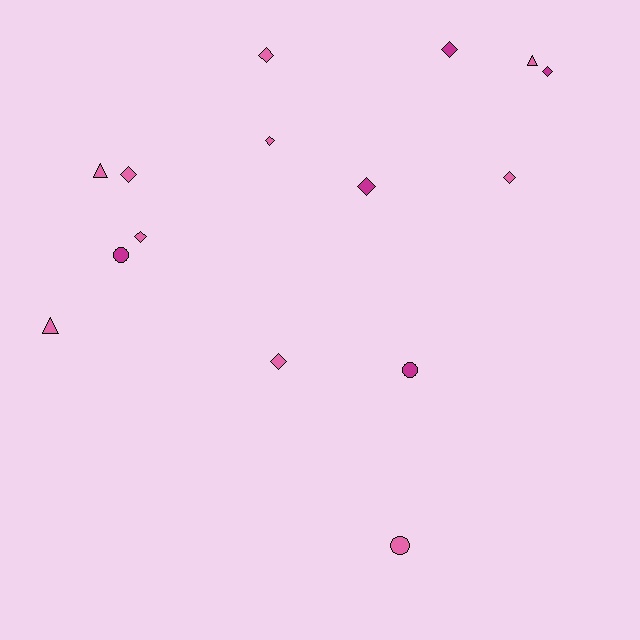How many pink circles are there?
There is 1 pink circle.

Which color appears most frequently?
Pink, with 10 objects.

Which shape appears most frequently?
Diamond, with 9 objects.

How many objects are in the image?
There are 15 objects.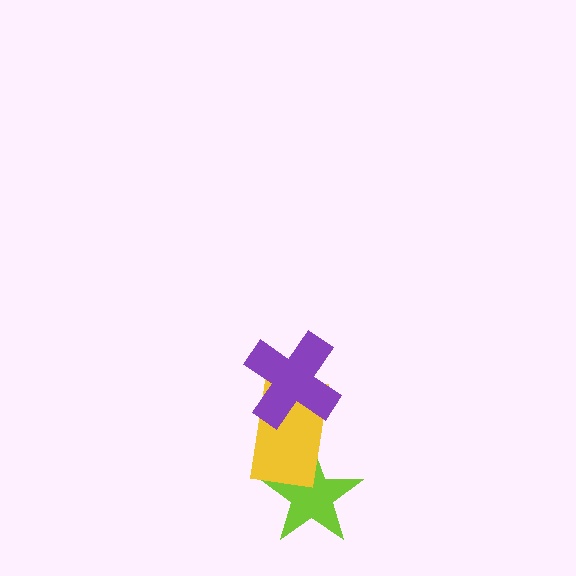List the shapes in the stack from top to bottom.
From top to bottom: the purple cross, the yellow rectangle, the lime star.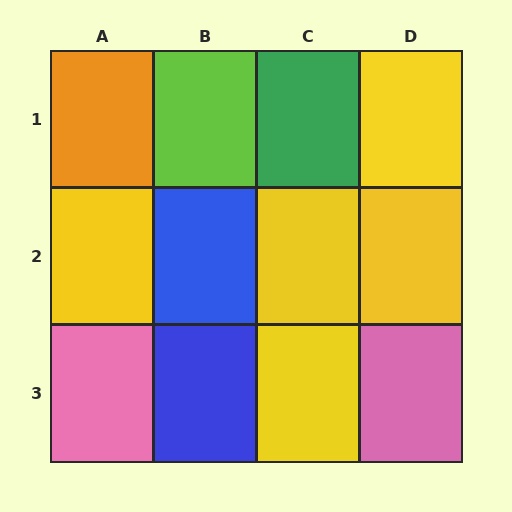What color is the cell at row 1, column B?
Lime.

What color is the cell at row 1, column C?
Green.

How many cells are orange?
1 cell is orange.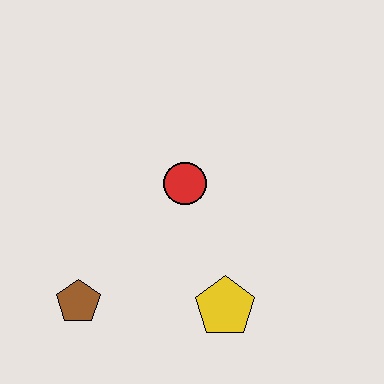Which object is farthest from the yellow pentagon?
The brown pentagon is farthest from the yellow pentagon.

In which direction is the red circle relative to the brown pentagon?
The red circle is above the brown pentagon.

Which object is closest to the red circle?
The yellow pentagon is closest to the red circle.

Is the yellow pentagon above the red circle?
No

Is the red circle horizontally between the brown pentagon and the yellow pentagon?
Yes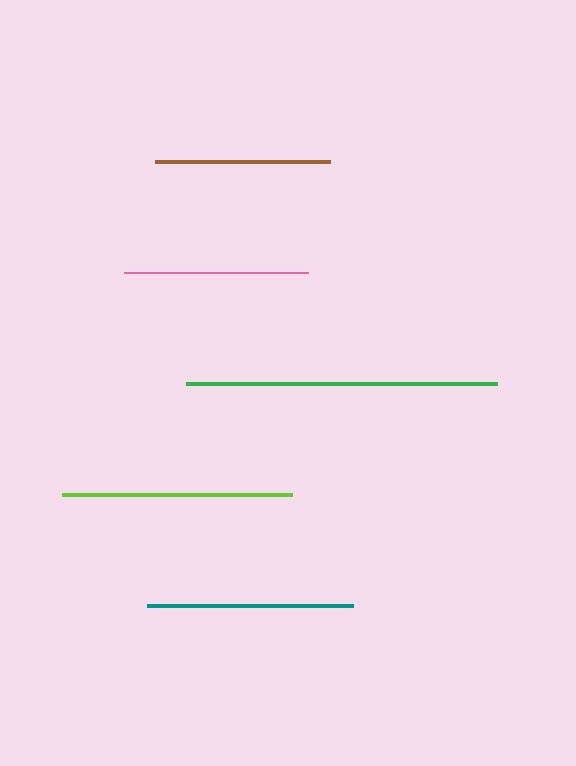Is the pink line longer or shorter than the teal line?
The teal line is longer than the pink line.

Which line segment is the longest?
The green line is the longest at approximately 312 pixels.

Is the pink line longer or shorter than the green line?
The green line is longer than the pink line.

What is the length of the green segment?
The green segment is approximately 312 pixels long.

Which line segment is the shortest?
The brown line is the shortest at approximately 175 pixels.